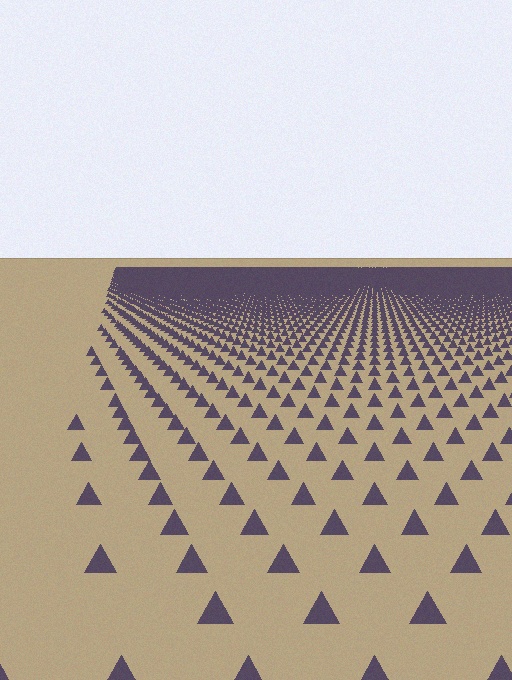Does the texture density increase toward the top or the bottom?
Density increases toward the top.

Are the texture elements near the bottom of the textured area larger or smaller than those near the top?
Larger. Near the bottom, elements are closer to the viewer and appear at a bigger on-screen size.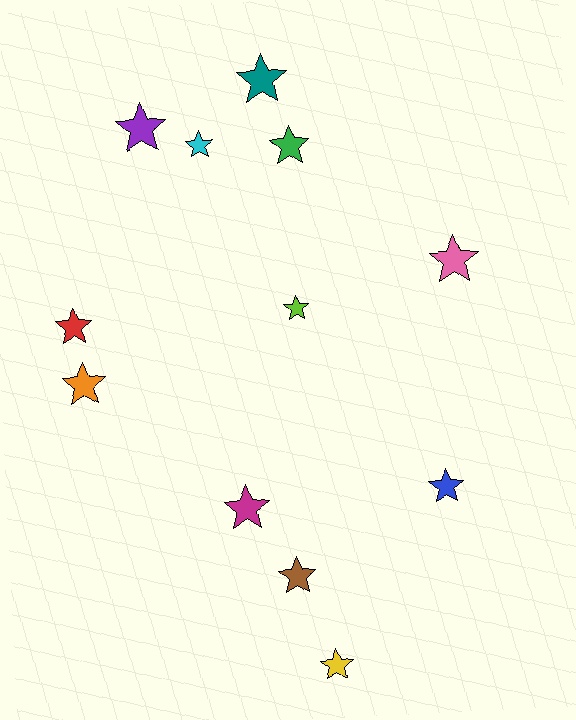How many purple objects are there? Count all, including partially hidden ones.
There is 1 purple object.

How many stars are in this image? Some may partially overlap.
There are 12 stars.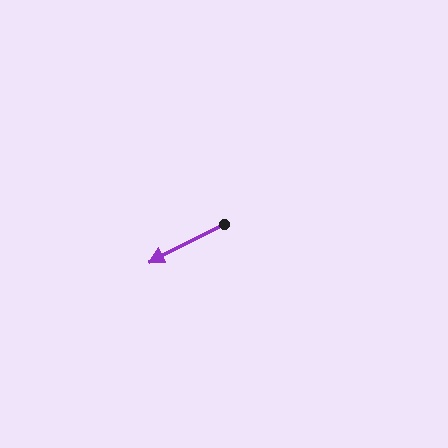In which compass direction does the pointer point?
Southwest.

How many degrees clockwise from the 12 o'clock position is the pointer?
Approximately 243 degrees.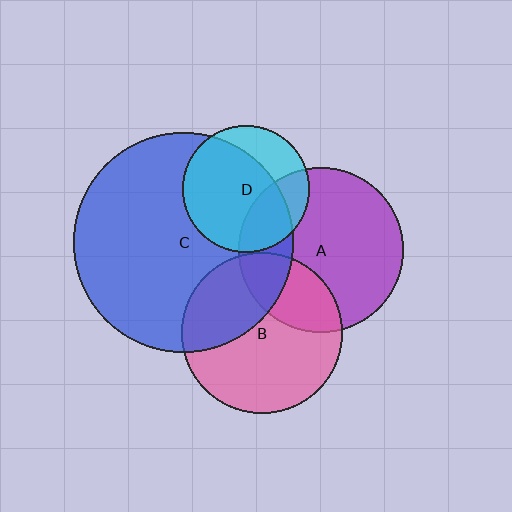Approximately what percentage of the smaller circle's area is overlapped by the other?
Approximately 25%.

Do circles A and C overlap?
Yes.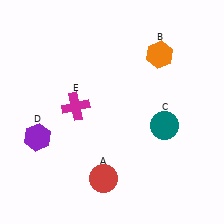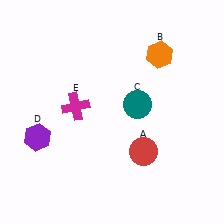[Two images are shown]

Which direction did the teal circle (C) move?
The teal circle (C) moved left.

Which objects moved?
The objects that moved are: the red circle (A), the teal circle (C).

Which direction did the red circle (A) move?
The red circle (A) moved right.